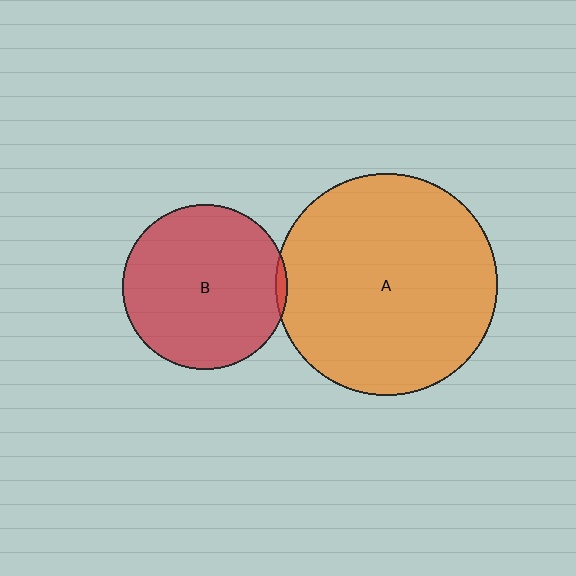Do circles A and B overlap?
Yes.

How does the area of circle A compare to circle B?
Approximately 1.8 times.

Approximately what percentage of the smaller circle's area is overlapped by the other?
Approximately 5%.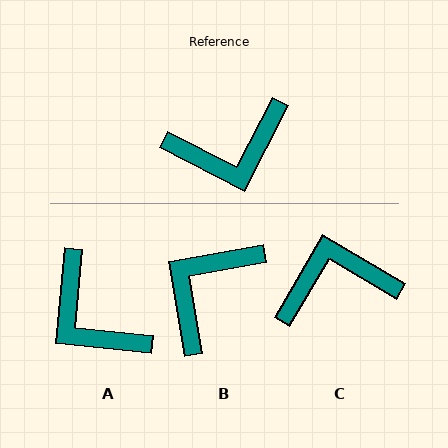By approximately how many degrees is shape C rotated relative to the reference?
Approximately 177 degrees counter-clockwise.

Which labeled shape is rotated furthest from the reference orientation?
C, about 177 degrees away.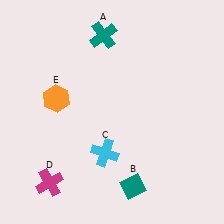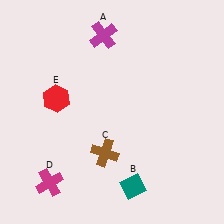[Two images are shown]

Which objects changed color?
A changed from teal to magenta. C changed from cyan to brown. E changed from orange to red.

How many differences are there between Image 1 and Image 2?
There are 3 differences between the two images.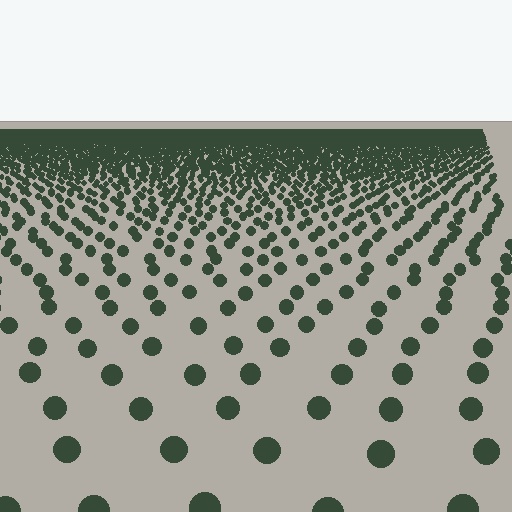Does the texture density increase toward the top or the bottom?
Density increases toward the top.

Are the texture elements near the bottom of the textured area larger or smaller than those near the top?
Larger. Near the bottom, elements are closer to the viewer and appear at a bigger on-screen size.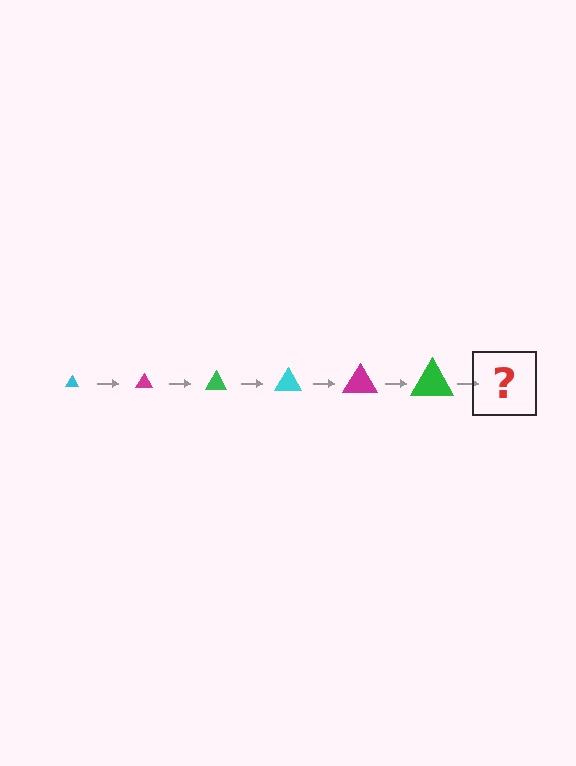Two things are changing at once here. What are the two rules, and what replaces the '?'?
The two rules are that the triangle grows larger each step and the color cycles through cyan, magenta, and green. The '?' should be a cyan triangle, larger than the previous one.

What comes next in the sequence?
The next element should be a cyan triangle, larger than the previous one.